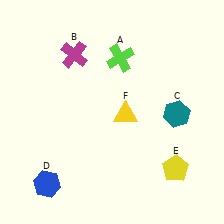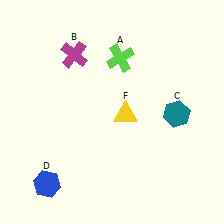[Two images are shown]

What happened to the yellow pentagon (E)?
The yellow pentagon (E) was removed in Image 2. It was in the bottom-right area of Image 1.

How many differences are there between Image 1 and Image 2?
There is 1 difference between the two images.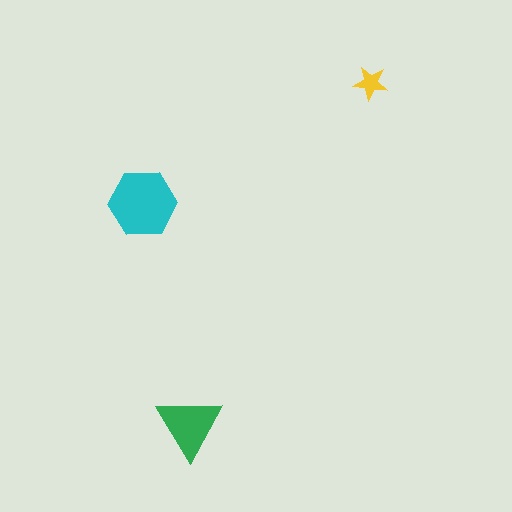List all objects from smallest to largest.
The yellow star, the green triangle, the cyan hexagon.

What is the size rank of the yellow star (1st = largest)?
3rd.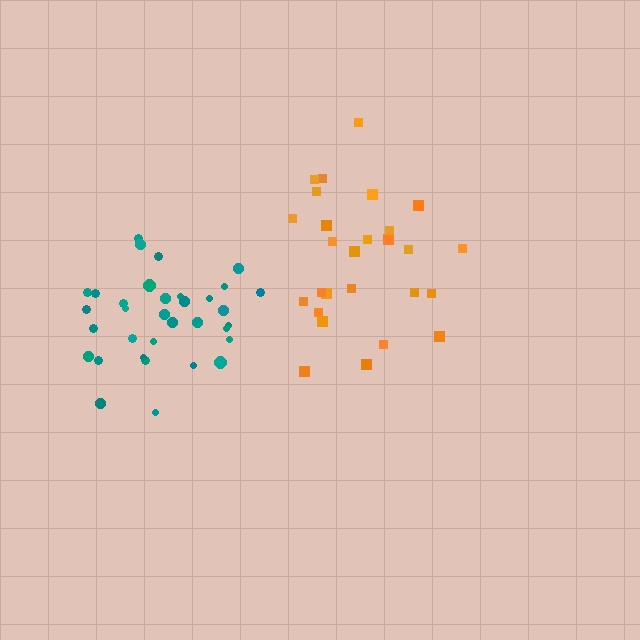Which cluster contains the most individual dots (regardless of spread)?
Teal (34).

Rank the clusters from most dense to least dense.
teal, orange.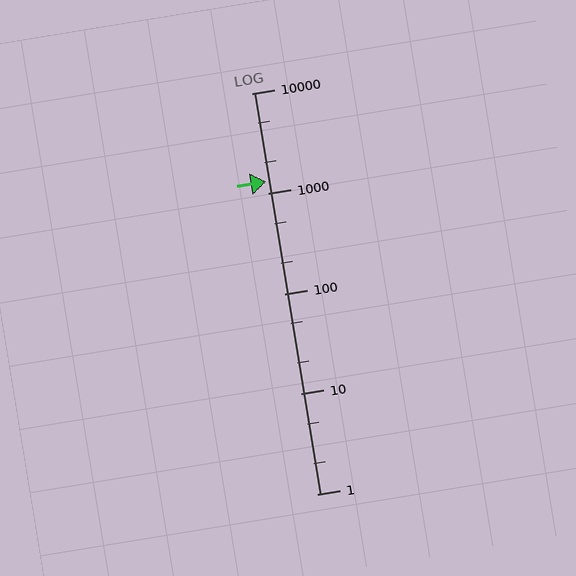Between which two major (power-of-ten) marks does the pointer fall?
The pointer is between 1000 and 10000.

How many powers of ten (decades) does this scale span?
The scale spans 4 decades, from 1 to 10000.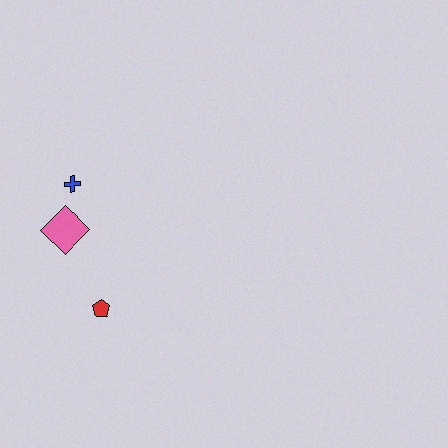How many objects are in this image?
There are 3 objects.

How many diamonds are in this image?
There is 1 diamond.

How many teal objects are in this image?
There are no teal objects.